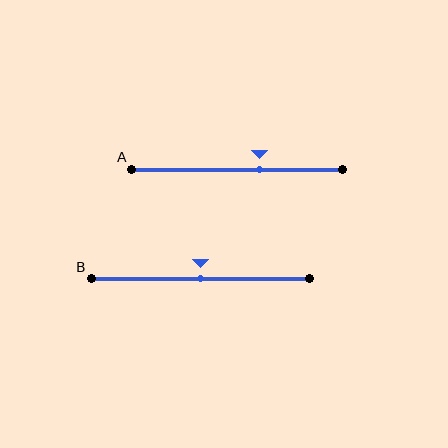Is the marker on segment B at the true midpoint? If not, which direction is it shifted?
Yes, the marker on segment B is at the true midpoint.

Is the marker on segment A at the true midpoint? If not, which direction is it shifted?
No, the marker on segment A is shifted to the right by about 11% of the segment length.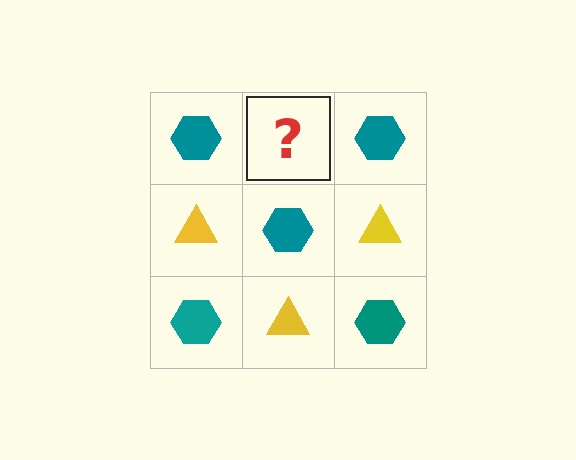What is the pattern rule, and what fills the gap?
The rule is that it alternates teal hexagon and yellow triangle in a checkerboard pattern. The gap should be filled with a yellow triangle.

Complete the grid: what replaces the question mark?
The question mark should be replaced with a yellow triangle.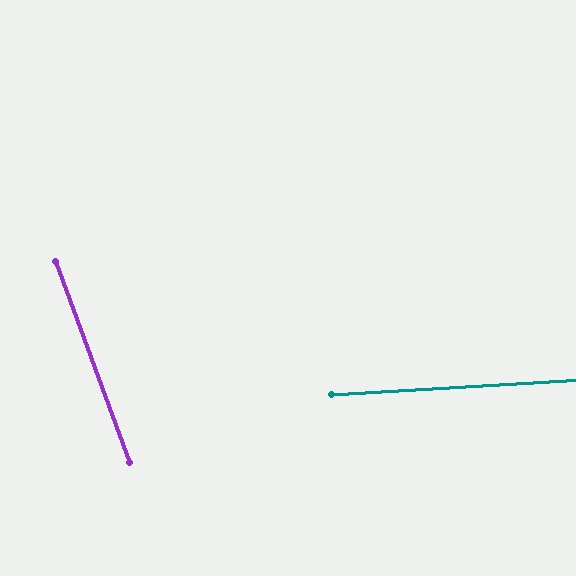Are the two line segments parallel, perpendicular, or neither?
Neither parallel nor perpendicular — they differ by about 73°.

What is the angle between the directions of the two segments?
Approximately 73 degrees.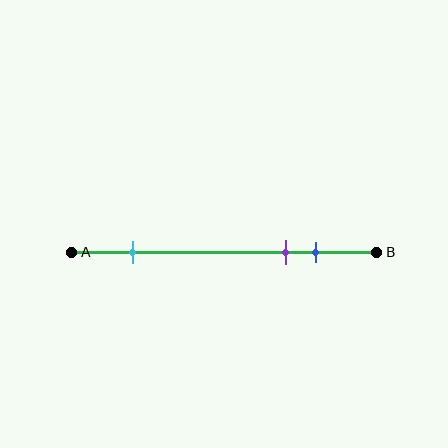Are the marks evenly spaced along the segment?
No, the marks are not evenly spaced.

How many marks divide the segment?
There are 3 marks dividing the segment.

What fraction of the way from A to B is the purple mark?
The purple mark is approximately 70% (0.7) of the way from A to B.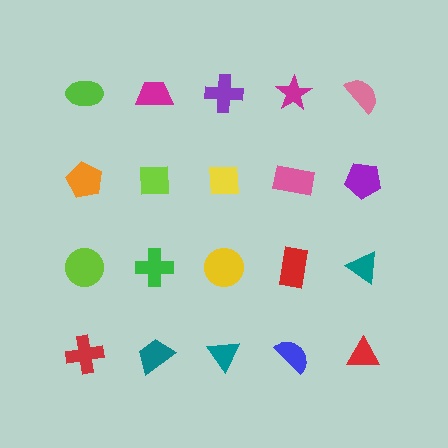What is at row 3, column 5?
A teal triangle.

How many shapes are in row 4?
5 shapes.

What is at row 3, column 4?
A red rectangle.